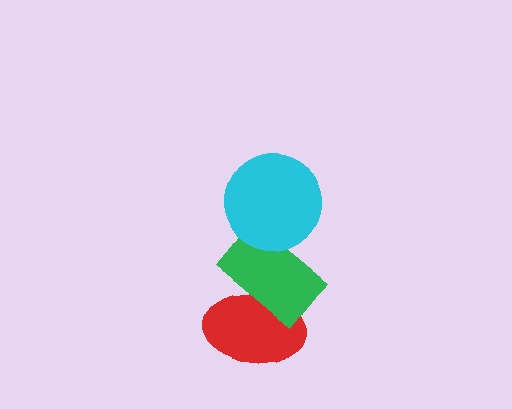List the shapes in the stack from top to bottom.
From top to bottom: the cyan circle, the green rectangle, the red ellipse.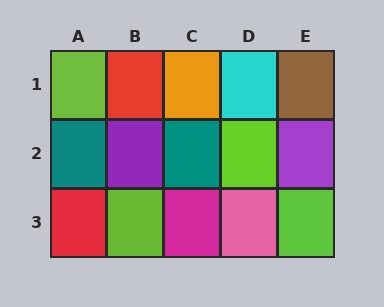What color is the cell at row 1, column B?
Red.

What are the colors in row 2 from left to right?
Teal, purple, teal, lime, purple.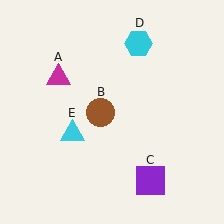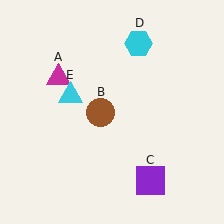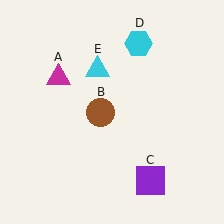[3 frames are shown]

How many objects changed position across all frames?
1 object changed position: cyan triangle (object E).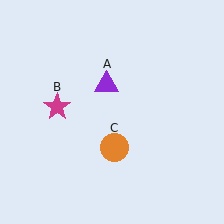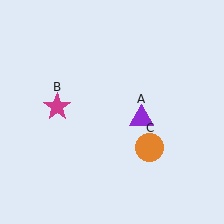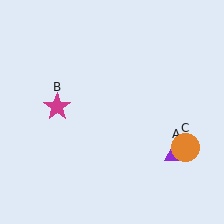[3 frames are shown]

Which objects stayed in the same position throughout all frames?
Magenta star (object B) remained stationary.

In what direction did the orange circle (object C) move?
The orange circle (object C) moved right.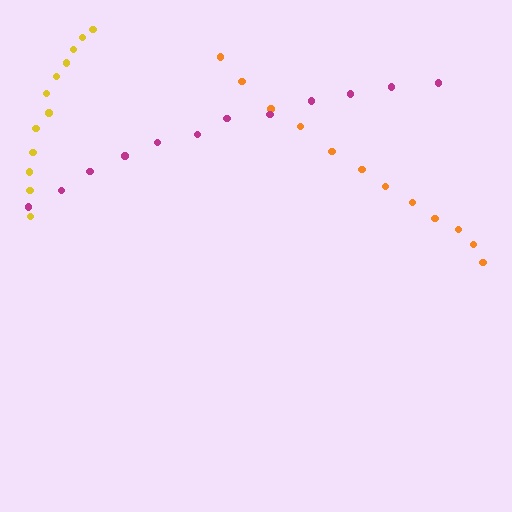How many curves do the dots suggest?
There are 3 distinct paths.